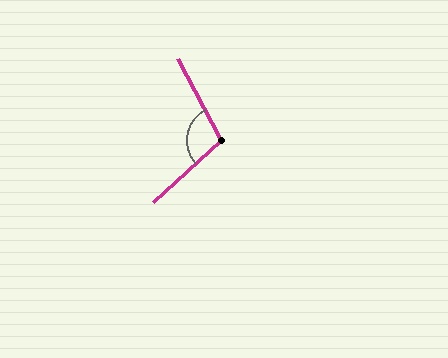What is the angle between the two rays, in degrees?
Approximately 104 degrees.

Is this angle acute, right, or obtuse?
It is obtuse.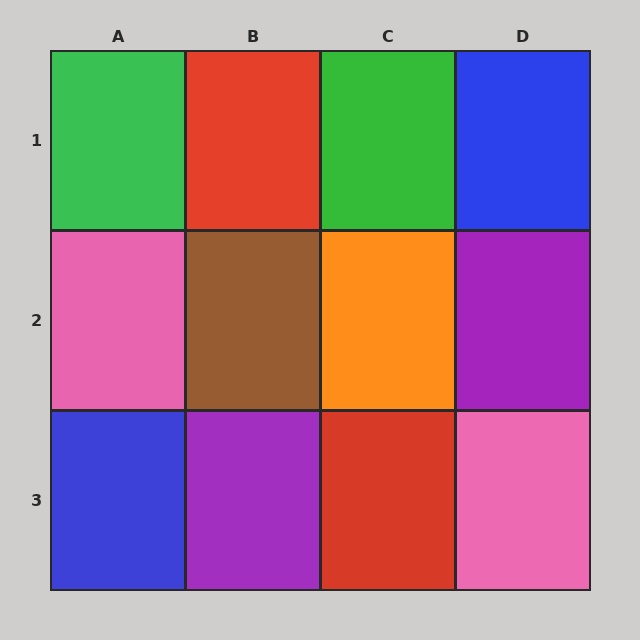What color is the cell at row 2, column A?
Pink.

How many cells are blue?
2 cells are blue.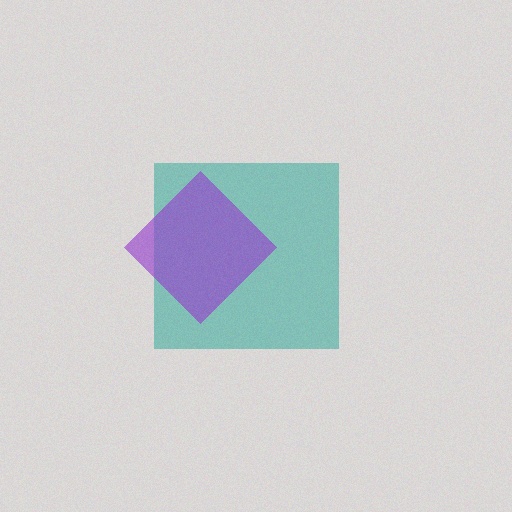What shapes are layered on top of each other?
The layered shapes are: a teal square, a purple diamond.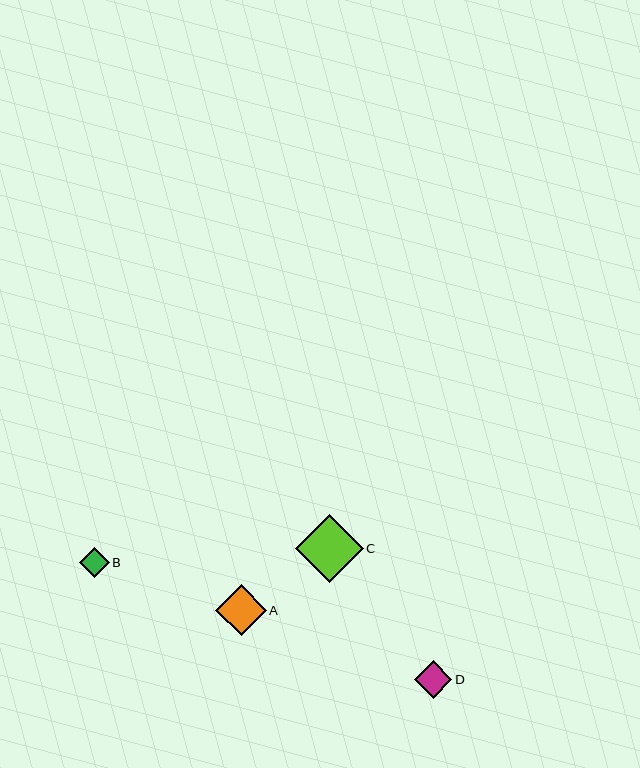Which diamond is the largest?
Diamond C is the largest with a size of approximately 68 pixels.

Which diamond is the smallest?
Diamond B is the smallest with a size of approximately 30 pixels.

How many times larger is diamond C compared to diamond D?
Diamond C is approximately 1.8 times the size of diamond D.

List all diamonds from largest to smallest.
From largest to smallest: C, A, D, B.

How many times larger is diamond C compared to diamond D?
Diamond C is approximately 1.8 times the size of diamond D.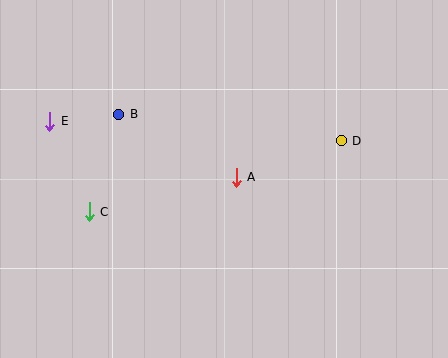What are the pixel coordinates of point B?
Point B is at (119, 114).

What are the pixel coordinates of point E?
Point E is at (50, 121).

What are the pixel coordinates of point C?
Point C is at (89, 212).